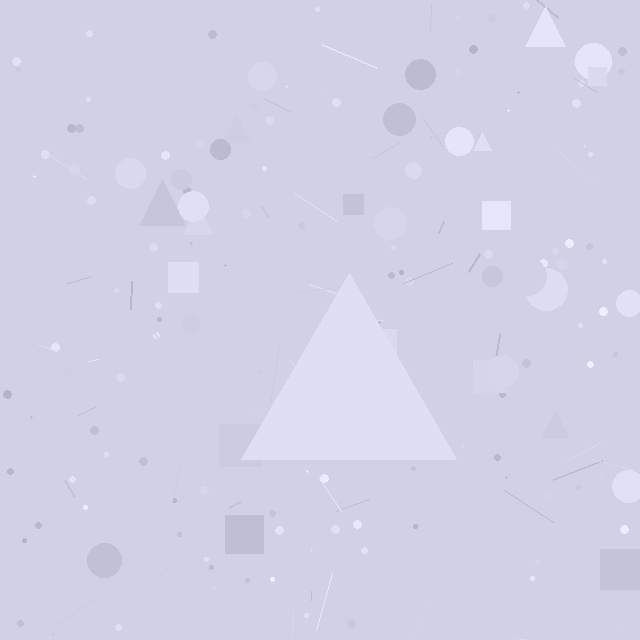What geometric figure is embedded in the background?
A triangle is embedded in the background.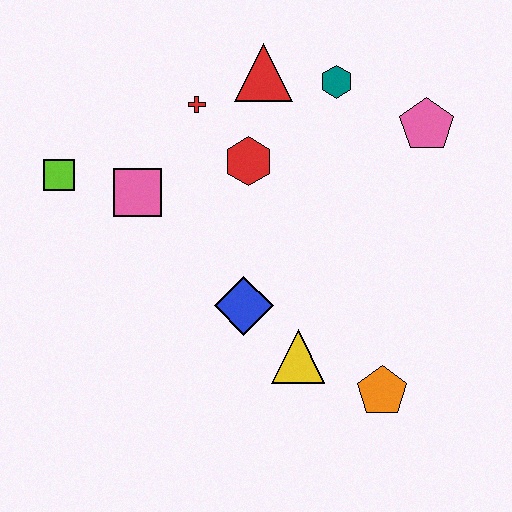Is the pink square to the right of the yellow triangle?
No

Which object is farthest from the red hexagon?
The orange pentagon is farthest from the red hexagon.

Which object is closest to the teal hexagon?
The red triangle is closest to the teal hexagon.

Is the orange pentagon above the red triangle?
No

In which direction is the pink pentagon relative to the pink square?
The pink pentagon is to the right of the pink square.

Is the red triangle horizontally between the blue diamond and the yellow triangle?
Yes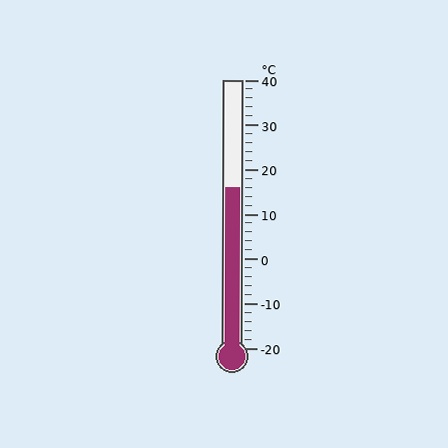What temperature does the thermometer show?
The thermometer shows approximately 16°C.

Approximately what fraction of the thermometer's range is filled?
The thermometer is filled to approximately 60% of its range.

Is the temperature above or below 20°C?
The temperature is below 20°C.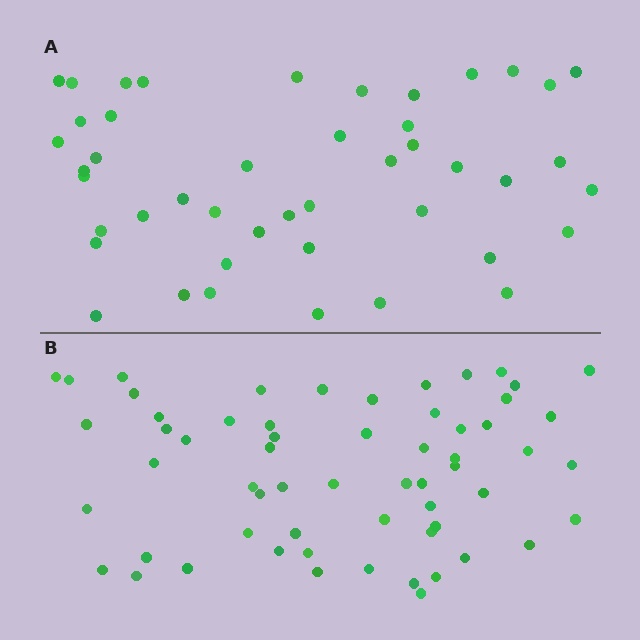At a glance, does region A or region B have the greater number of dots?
Region B (the bottom region) has more dots.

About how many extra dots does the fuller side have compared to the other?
Region B has approximately 15 more dots than region A.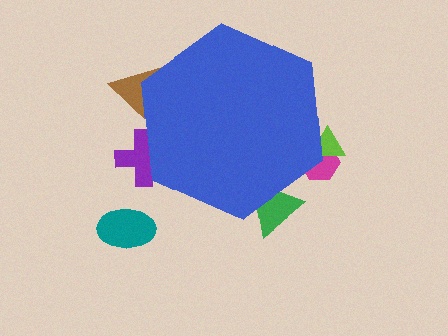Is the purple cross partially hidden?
Yes, the purple cross is partially hidden behind the blue hexagon.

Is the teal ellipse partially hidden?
No, the teal ellipse is fully visible.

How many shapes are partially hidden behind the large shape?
5 shapes are partially hidden.